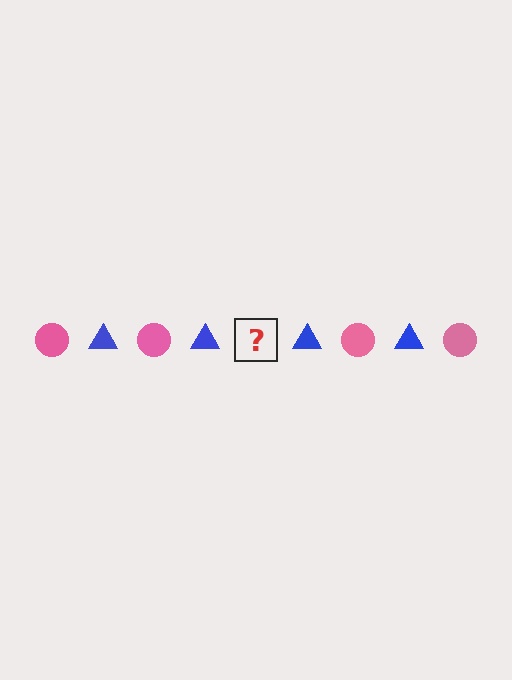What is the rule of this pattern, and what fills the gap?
The rule is that the pattern alternates between pink circle and blue triangle. The gap should be filled with a pink circle.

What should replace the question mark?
The question mark should be replaced with a pink circle.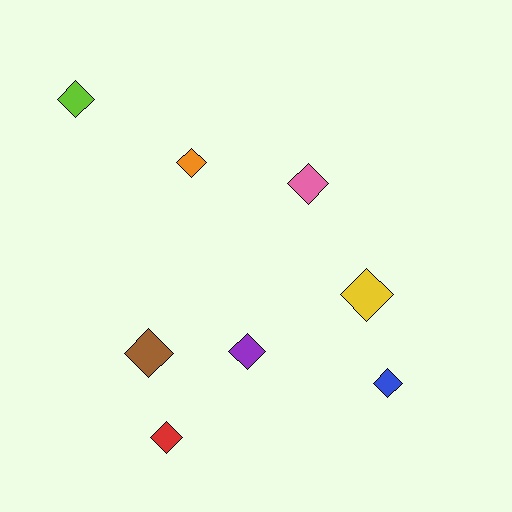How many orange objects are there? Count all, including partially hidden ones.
There is 1 orange object.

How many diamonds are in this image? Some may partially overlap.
There are 8 diamonds.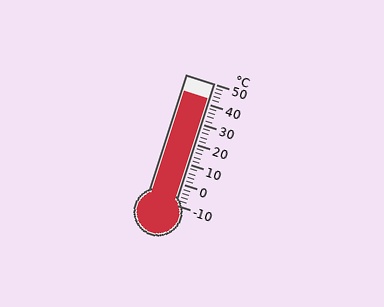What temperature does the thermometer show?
The thermometer shows approximately 42°C.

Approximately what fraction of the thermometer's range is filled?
The thermometer is filled to approximately 85% of its range.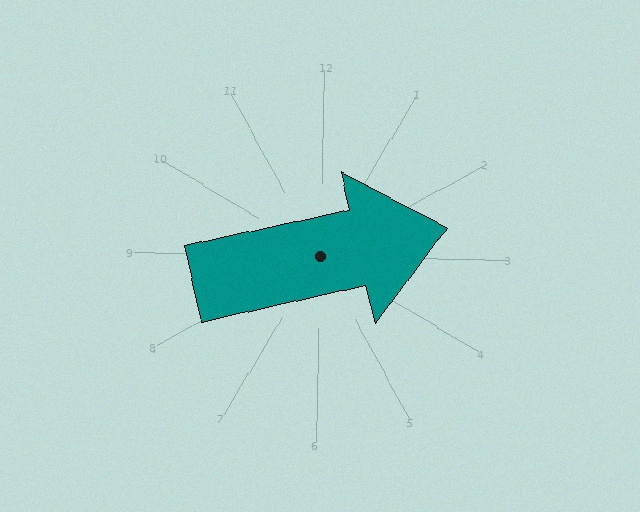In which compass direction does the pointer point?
East.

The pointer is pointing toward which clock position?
Roughly 3 o'clock.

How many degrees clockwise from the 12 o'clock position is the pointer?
Approximately 76 degrees.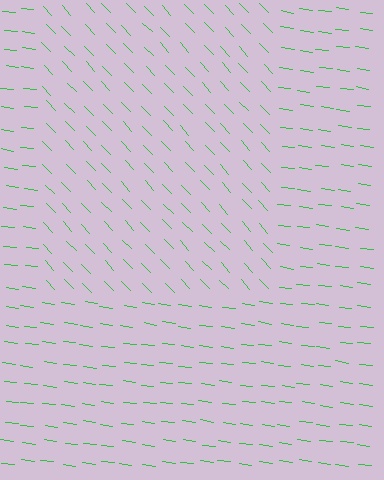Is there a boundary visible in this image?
Yes, there is a texture boundary formed by a change in line orientation.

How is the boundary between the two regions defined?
The boundary is defined purely by a change in line orientation (approximately 39 degrees difference). All lines are the same color and thickness.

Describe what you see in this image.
The image is filled with small green line segments. A rectangle region in the image has lines oriented differently from the surrounding lines, creating a visible texture boundary.